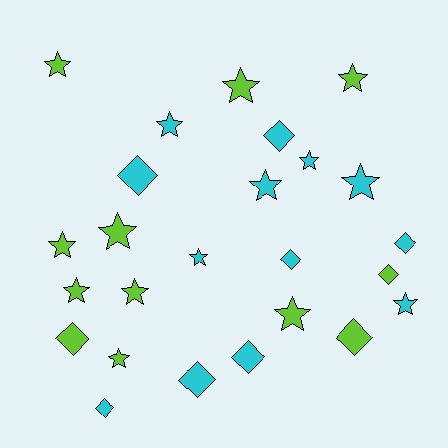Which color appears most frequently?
Cyan, with 13 objects.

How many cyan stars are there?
There are 6 cyan stars.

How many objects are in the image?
There are 25 objects.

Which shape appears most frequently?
Star, with 15 objects.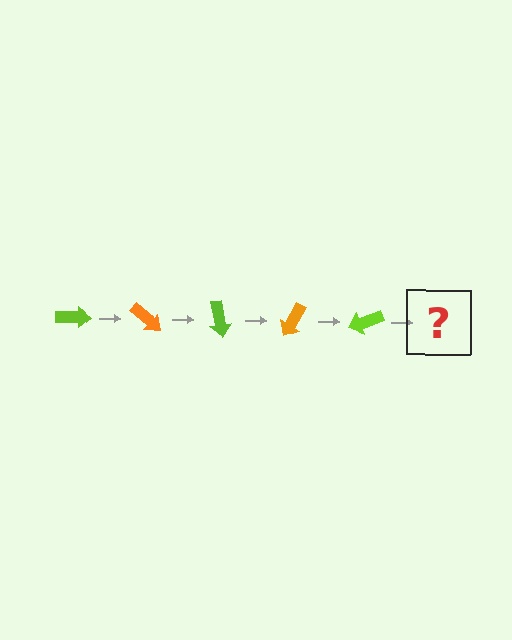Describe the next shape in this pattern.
It should be an orange arrow, rotated 200 degrees from the start.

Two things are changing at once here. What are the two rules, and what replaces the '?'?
The two rules are that it rotates 40 degrees each step and the color cycles through lime and orange. The '?' should be an orange arrow, rotated 200 degrees from the start.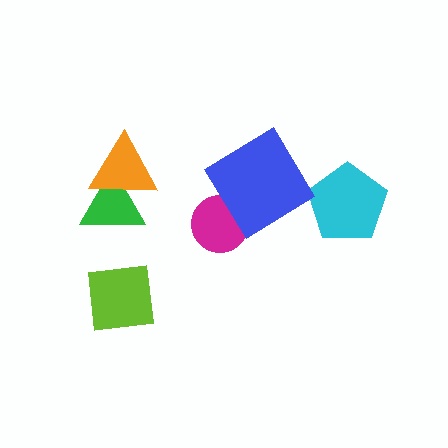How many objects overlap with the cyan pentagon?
0 objects overlap with the cyan pentagon.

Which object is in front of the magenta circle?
The blue diamond is in front of the magenta circle.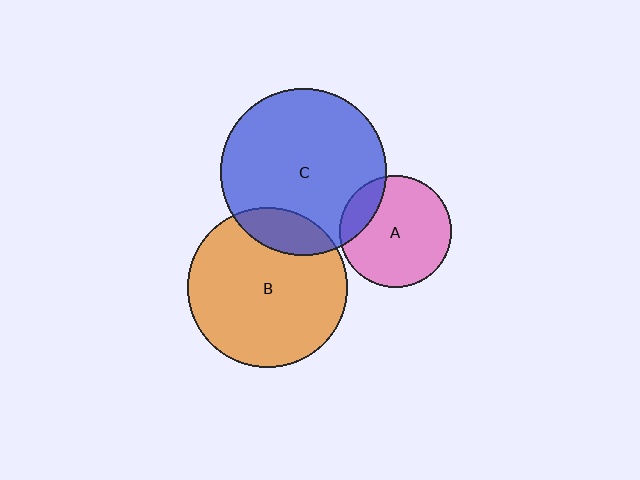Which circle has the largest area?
Circle C (blue).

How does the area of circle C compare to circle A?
Approximately 2.2 times.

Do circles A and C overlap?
Yes.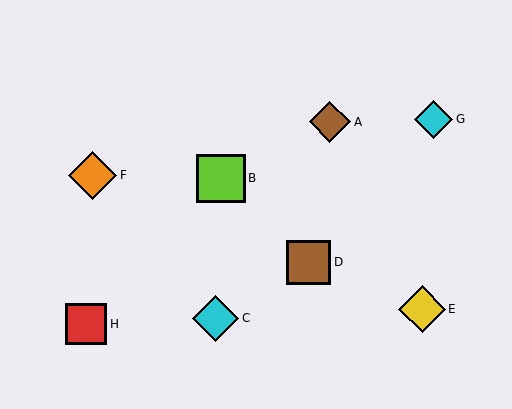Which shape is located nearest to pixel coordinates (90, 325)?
The red square (labeled H) at (86, 324) is nearest to that location.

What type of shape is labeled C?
Shape C is a cyan diamond.